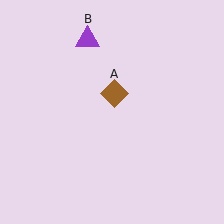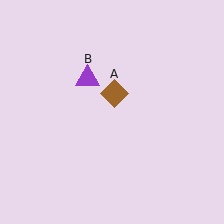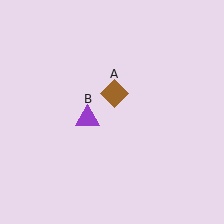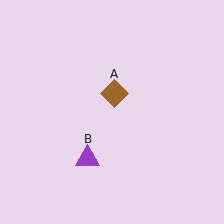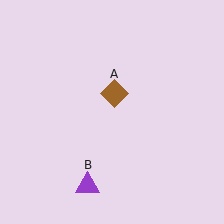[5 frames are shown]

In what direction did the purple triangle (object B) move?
The purple triangle (object B) moved down.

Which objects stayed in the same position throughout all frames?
Brown diamond (object A) remained stationary.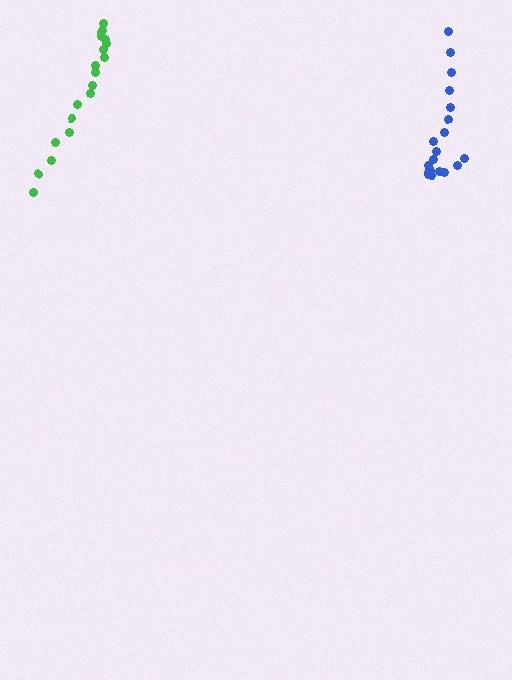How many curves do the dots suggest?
There are 2 distinct paths.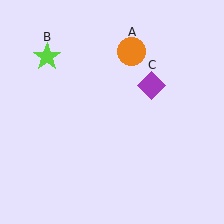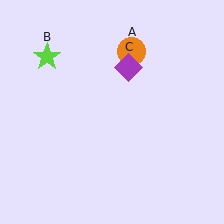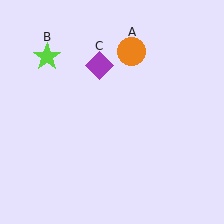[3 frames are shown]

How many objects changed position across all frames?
1 object changed position: purple diamond (object C).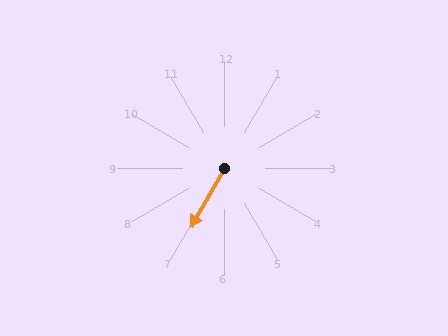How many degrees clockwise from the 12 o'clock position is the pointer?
Approximately 209 degrees.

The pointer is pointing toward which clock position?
Roughly 7 o'clock.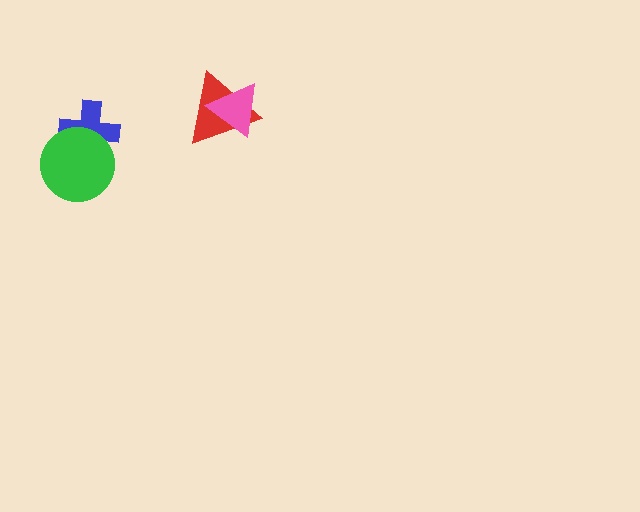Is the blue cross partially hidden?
Yes, it is partially covered by another shape.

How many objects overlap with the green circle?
1 object overlaps with the green circle.